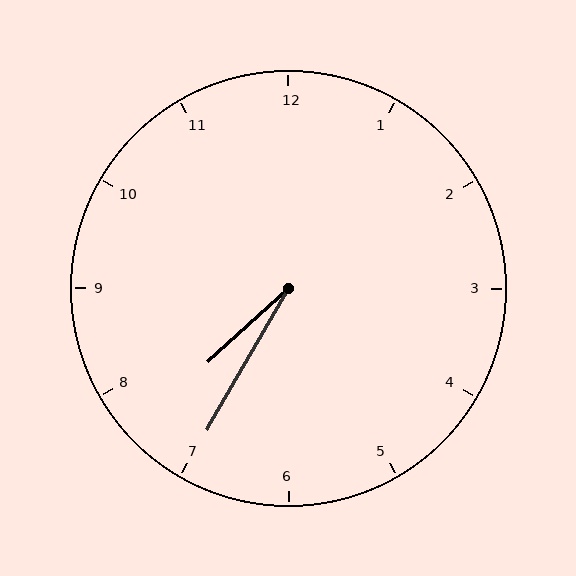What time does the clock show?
7:35.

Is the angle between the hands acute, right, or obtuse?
It is acute.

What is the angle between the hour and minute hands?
Approximately 18 degrees.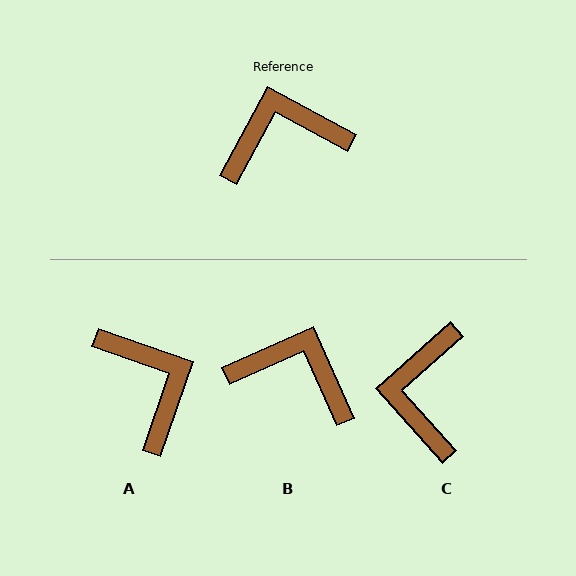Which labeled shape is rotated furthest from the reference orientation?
A, about 81 degrees away.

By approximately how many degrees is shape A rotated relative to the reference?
Approximately 81 degrees clockwise.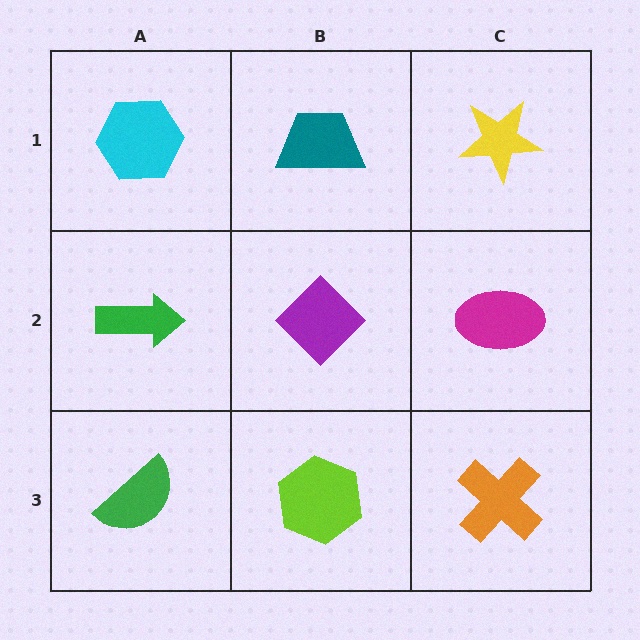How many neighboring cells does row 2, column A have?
3.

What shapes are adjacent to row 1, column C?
A magenta ellipse (row 2, column C), a teal trapezoid (row 1, column B).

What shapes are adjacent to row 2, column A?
A cyan hexagon (row 1, column A), a green semicircle (row 3, column A), a purple diamond (row 2, column B).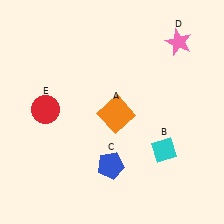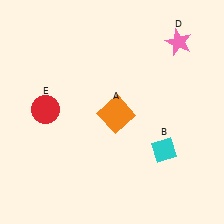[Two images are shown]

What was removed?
The blue pentagon (C) was removed in Image 2.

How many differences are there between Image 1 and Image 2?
There is 1 difference between the two images.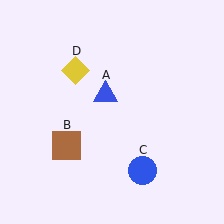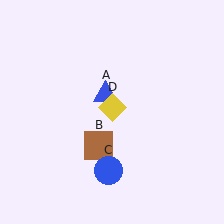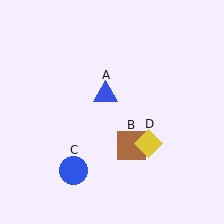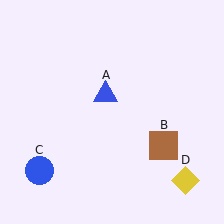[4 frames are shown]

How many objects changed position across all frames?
3 objects changed position: brown square (object B), blue circle (object C), yellow diamond (object D).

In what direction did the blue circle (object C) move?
The blue circle (object C) moved left.